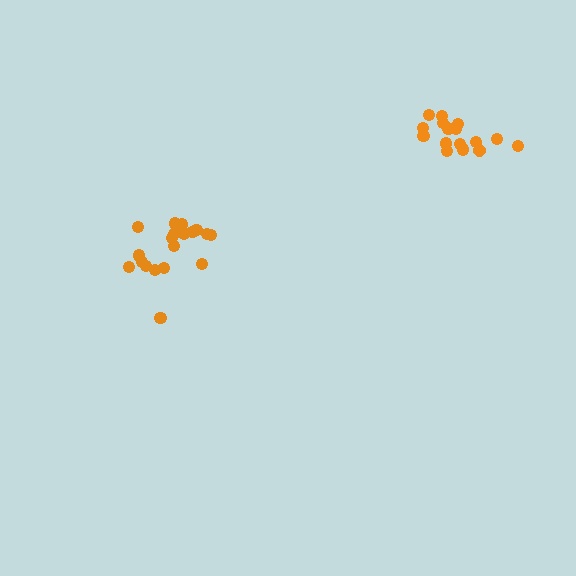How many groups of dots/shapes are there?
There are 2 groups.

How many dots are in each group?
Group 1: 17 dots, Group 2: 19 dots (36 total).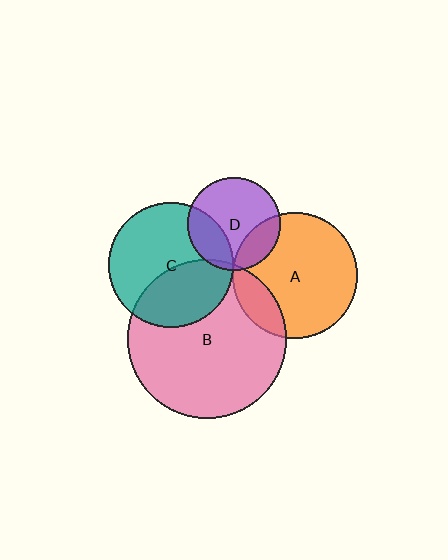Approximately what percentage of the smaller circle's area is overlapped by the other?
Approximately 40%.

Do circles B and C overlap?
Yes.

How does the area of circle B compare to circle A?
Approximately 1.6 times.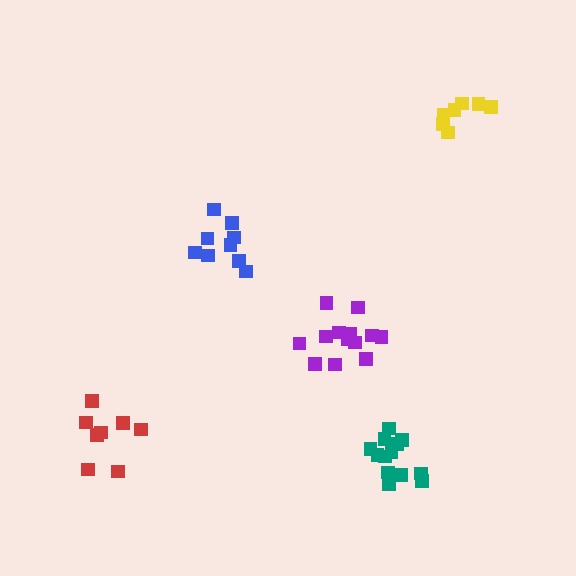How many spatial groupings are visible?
There are 5 spatial groupings.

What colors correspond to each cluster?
The clusters are colored: purple, red, yellow, blue, teal.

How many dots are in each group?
Group 1: 13 dots, Group 2: 8 dots, Group 3: 7 dots, Group 4: 9 dots, Group 5: 13 dots (50 total).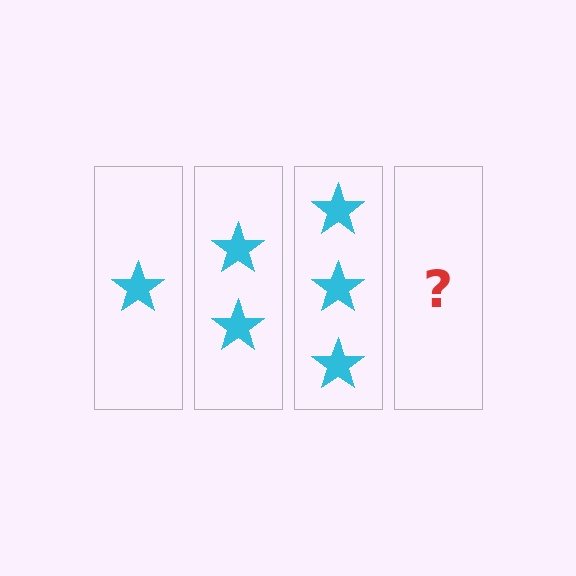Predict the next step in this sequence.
The next step is 4 stars.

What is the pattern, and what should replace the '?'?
The pattern is that each step adds one more star. The '?' should be 4 stars.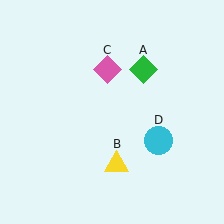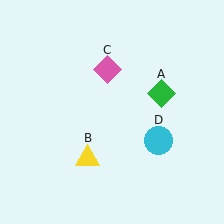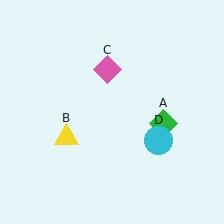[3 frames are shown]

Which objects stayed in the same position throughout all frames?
Pink diamond (object C) and cyan circle (object D) remained stationary.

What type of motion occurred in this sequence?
The green diamond (object A), yellow triangle (object B) rotated clockwise around the center of the scene.